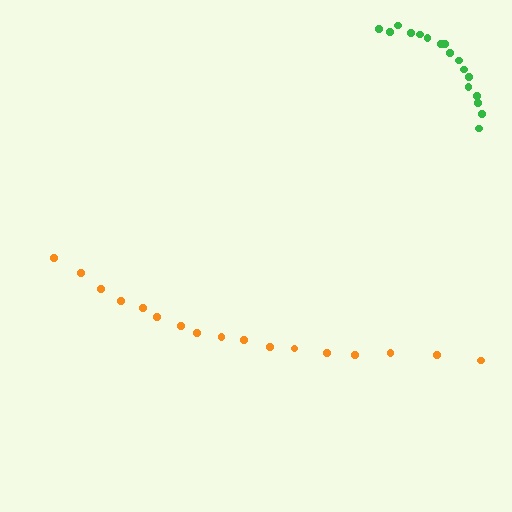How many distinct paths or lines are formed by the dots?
There are 2 distinct paths.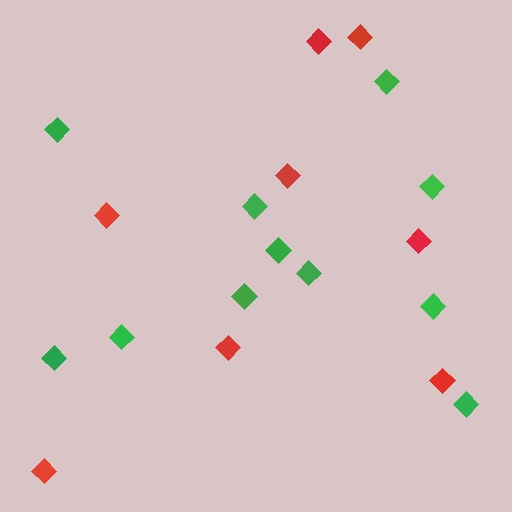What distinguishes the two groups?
There are 2 groups: one group of red diamonds (8) and one group of green diamonds (11).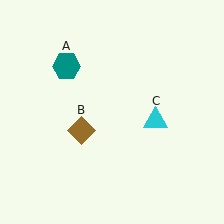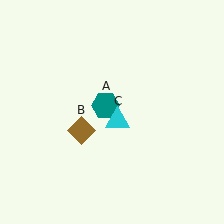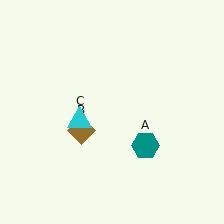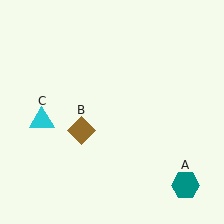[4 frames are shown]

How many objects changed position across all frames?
2 objects changed position: teal hexagon (object A), cyan triangle (object C).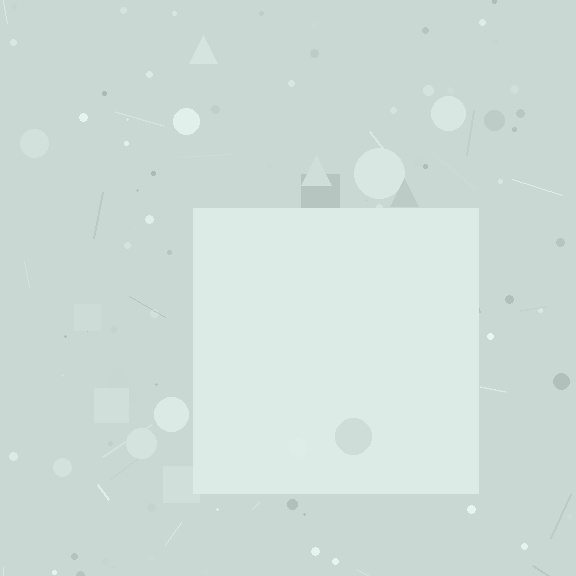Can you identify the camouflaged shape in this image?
The camouflaged shape is a square.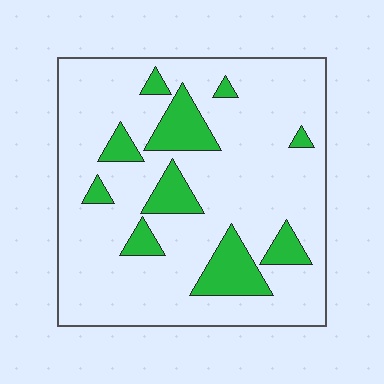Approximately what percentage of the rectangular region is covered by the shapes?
Approximately 15%.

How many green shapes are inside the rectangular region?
10.